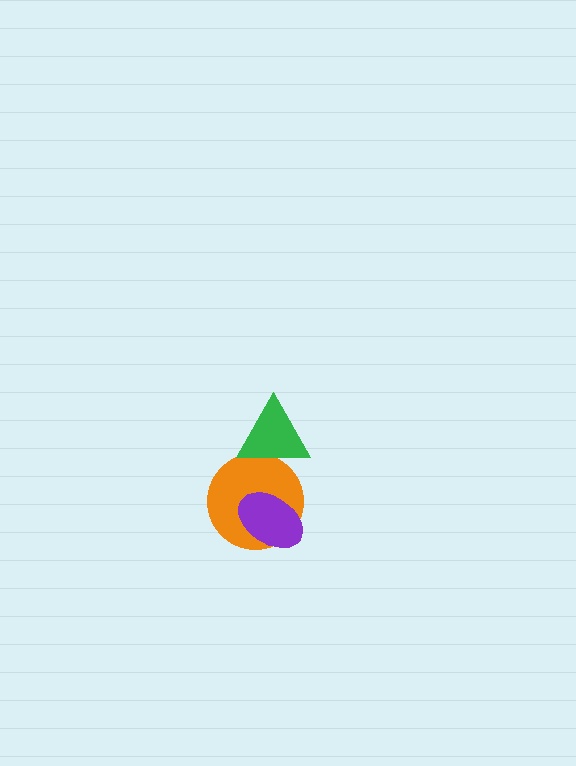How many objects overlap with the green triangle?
1 object overlaps with the green triangle.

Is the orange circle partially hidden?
Yes, it is partially covered by another shape.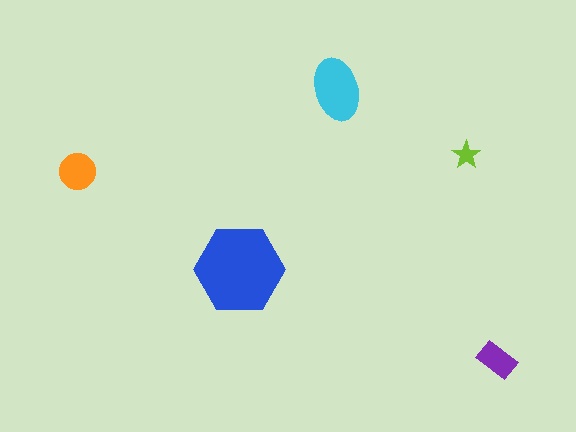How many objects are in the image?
There are 5 objects in the image.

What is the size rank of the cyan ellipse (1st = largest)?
2nd.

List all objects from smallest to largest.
The lime star, the purple rectangle, the orange circle, the cyan ellipse, the blue hexagon.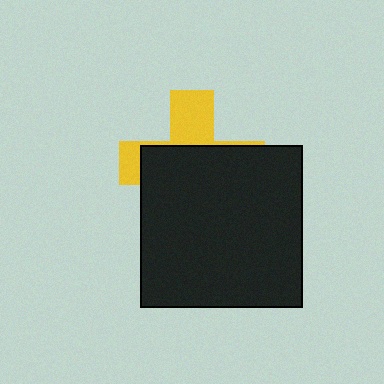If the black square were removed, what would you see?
You would see the complete yellow cross.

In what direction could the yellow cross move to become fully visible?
The yellow cross could move up. That would shift it out from behind the black square entirely.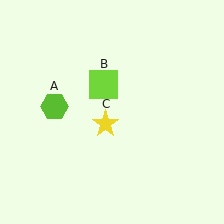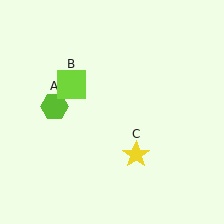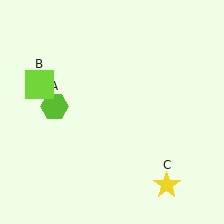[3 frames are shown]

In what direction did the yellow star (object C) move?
The yellow star (object C) moved down and to the right.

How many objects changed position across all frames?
2 objects changed position: lime square (object B), yellow star (object C).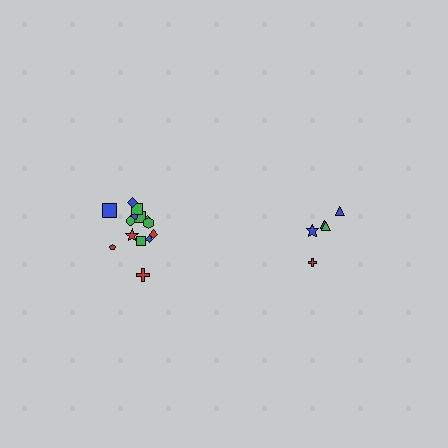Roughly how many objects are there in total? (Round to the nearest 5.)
Roughly 20 objects in total.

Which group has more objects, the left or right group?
The left group.